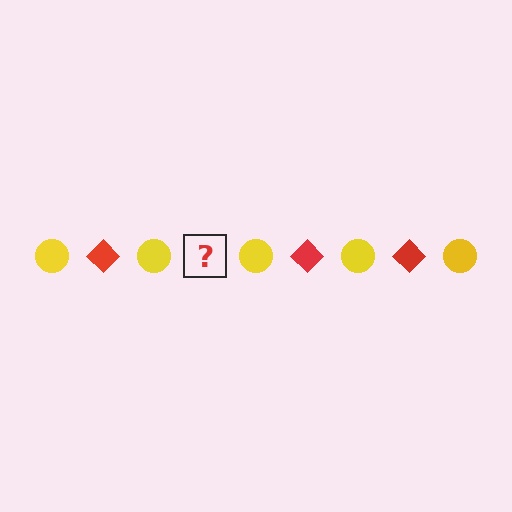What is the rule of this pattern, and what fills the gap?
The rule is that the pattern alternates between yellow circle and red diamond. The gap should be filled with a red diamond.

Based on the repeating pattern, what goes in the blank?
The blank should be a red diamond.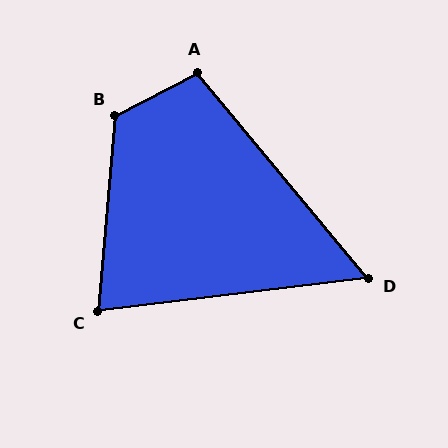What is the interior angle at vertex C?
Approximately 78 degrees (acute).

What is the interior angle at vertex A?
Approximately 102 degrees (obtuse).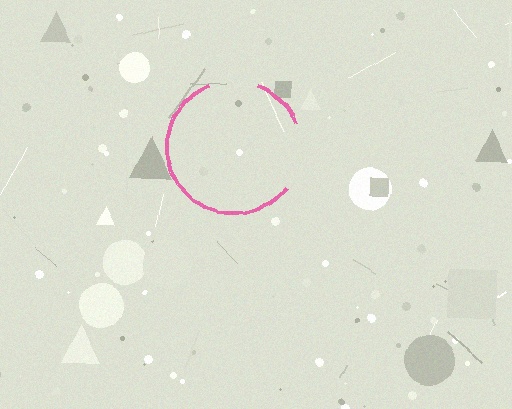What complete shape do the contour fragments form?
The contour fragments form a circle.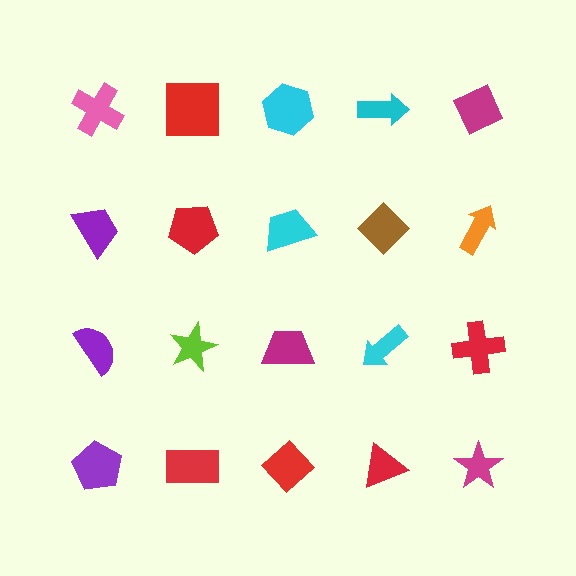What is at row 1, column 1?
A pink cross.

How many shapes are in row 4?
5 shapes.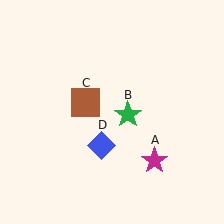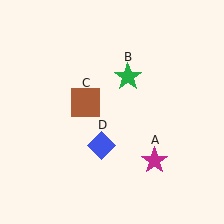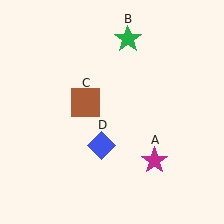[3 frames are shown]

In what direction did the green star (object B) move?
The green star (object B) moved up.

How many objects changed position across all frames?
1 object changed position: green star (object B).